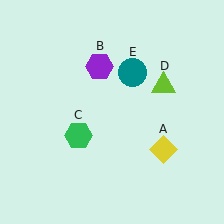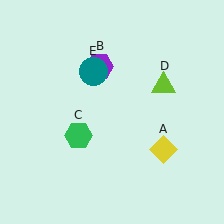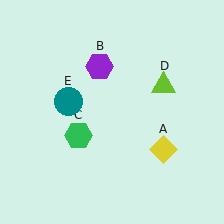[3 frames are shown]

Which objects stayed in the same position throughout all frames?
Yellow diamond (object A) and purple hexagon (object B) and green hexagon (object C) and lime triangle (object D) remained stationary.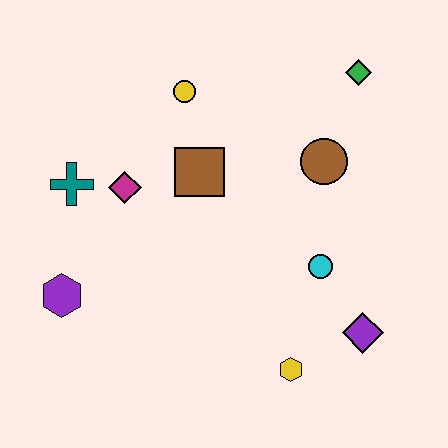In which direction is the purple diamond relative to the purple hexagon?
The purple diamond is to the right of the purple hexagon.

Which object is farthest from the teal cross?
The purple diamond is farthest from the teal cross.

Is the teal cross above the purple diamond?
Yes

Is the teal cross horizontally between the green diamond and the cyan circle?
No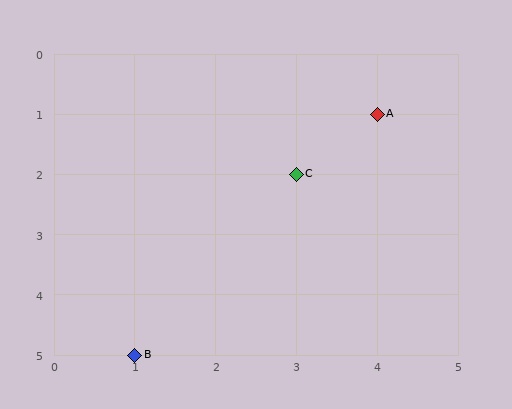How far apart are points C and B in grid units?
Points C and B are 2 columns and 3 rows apart (about 3.6 grid units diagonally).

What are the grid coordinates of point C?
Point C is at grid coordinates (3, 2).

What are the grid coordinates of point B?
Point B is at grid coordinates (1, 5).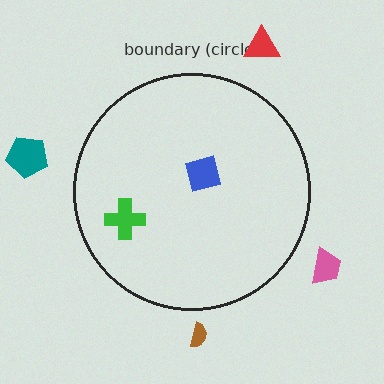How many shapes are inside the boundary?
2 inside, 4 outside.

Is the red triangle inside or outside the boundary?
Outside.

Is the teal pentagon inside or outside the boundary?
Outside.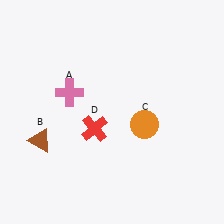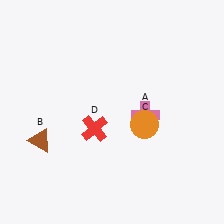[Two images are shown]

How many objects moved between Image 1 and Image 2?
1 object moved between the two images.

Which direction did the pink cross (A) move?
The pink cross (A) moved right.